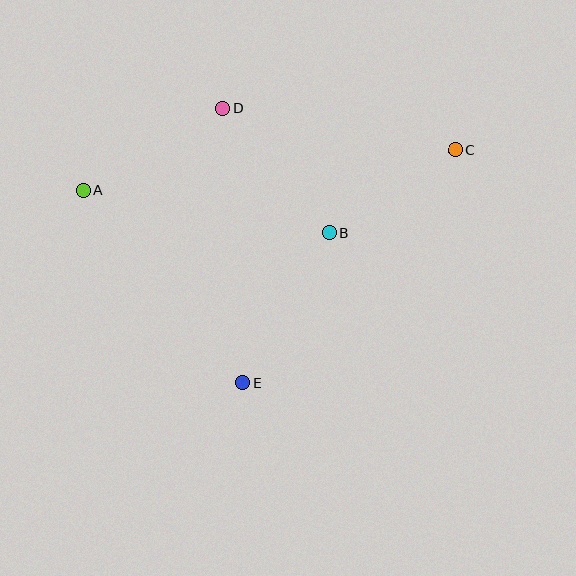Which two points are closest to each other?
Points B and C are closest to each other.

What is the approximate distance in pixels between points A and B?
The distance between A and B is approximately 250 pixels.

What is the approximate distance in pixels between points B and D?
The distance between B and D is approximately 163 pixels.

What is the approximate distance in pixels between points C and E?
The distance between C and E is approximately 315 pixels.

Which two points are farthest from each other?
Points A and C are farthest from each other.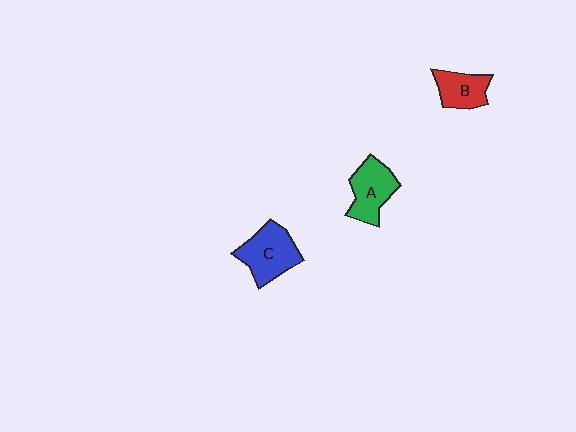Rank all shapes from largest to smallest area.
From largest to smallest: C (blue), A (green), B (red).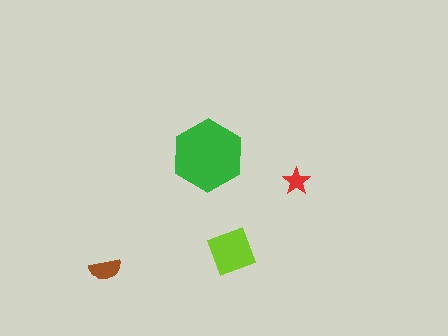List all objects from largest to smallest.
The green hexagon, the lime square, the brown semicircle, the red star.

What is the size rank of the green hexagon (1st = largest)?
1st.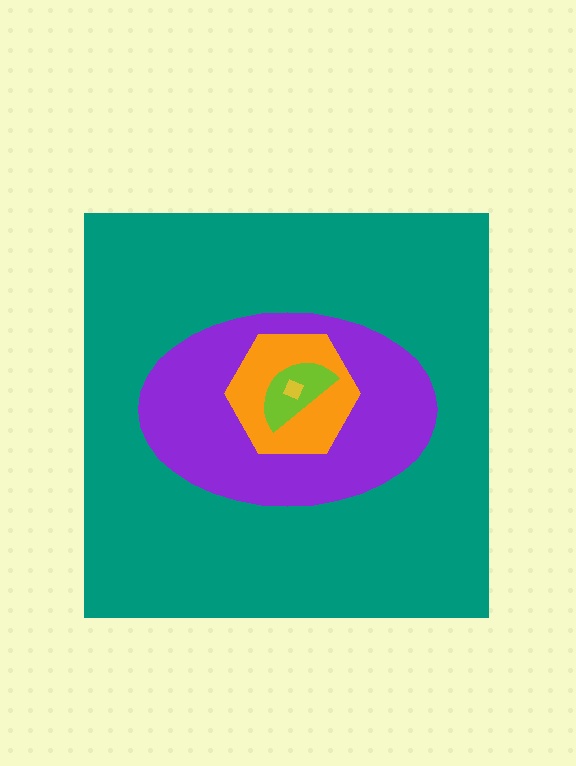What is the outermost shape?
The teal square.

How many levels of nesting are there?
5.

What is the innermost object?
The yellow diamond.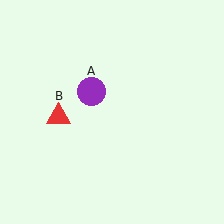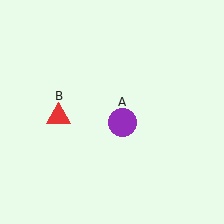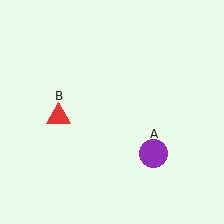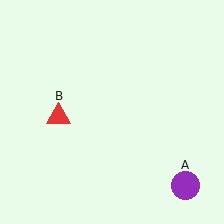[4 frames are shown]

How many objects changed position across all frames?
1 object changed position: purple circle (object A).